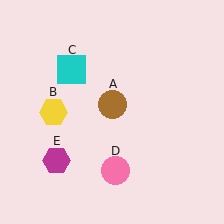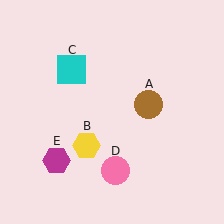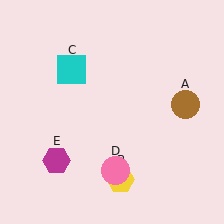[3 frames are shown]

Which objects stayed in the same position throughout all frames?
Cyan square (object C) and pink circle (object D) and magenta hexagon (object E) remained stationary.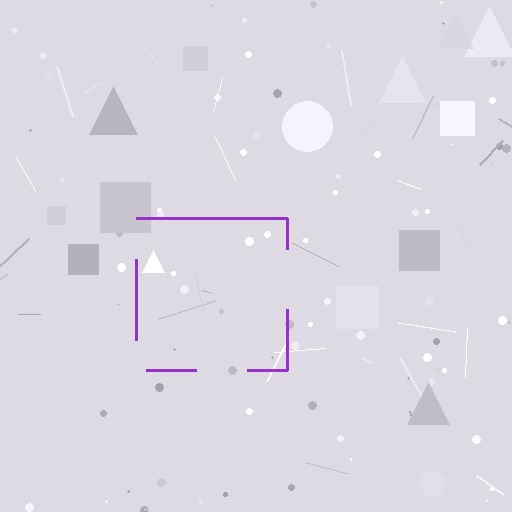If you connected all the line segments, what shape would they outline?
They would outline a square.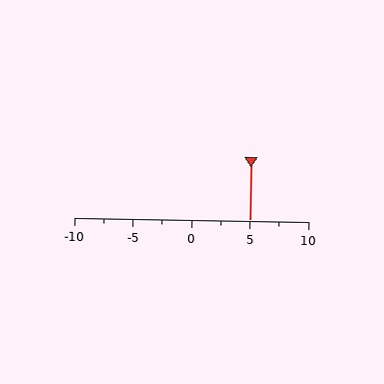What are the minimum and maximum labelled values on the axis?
The axis runs from -10 to 10.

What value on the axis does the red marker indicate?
The marker indicates approximately 5.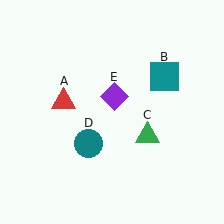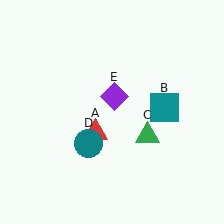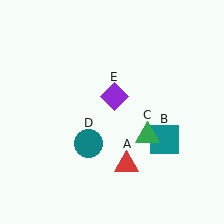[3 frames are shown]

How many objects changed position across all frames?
2 objects changed position: red triangle (object A), teal square (object B).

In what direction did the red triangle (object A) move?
The red triangle (object A) moved down and to the right.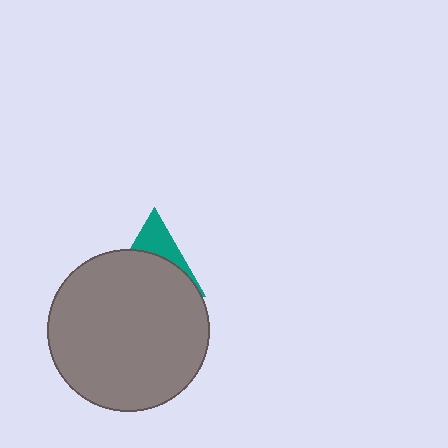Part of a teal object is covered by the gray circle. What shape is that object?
It is a triangle.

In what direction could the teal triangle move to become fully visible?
The teal triangle could move up. That would shift it out from behind the gray circle entirely.